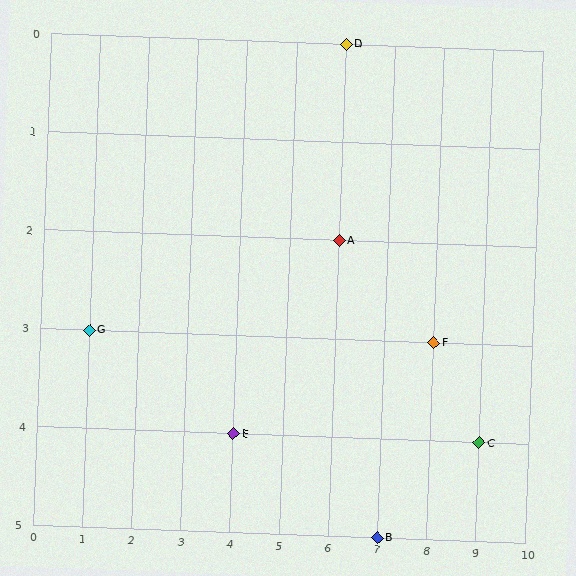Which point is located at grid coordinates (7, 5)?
Point B is at (7, 5).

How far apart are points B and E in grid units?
Points B and E are 3 columns and 1 row apart (about 3.2 grid units diagonally).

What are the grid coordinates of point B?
Point B is at grid coordinates (7, 5).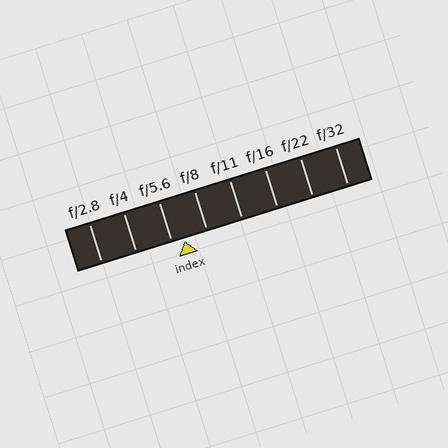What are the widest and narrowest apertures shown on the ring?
The widest aperture shown is f/2.8 and the narrowest is f/32.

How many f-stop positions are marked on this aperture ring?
There are 8 f-stop positions marked.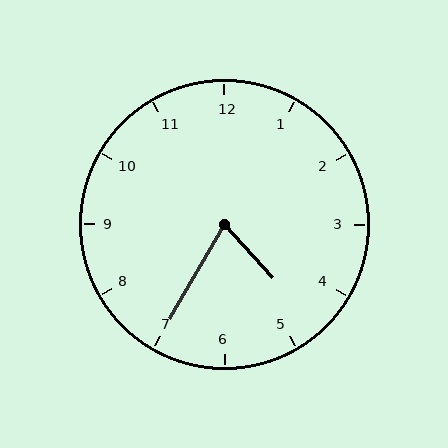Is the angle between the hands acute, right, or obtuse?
It is acute.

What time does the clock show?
4:35.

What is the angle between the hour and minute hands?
Approximately 72 degrees.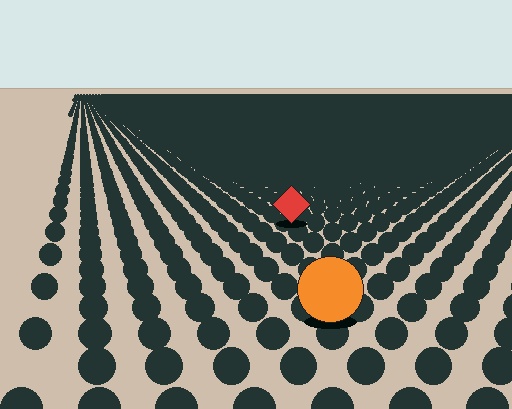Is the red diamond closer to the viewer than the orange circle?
No. The orange circle is closer — you can tell from the texture gradient: the ground texture is coarser near it.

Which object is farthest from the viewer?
The red diamond is farthest from the viewer. It appears smaller and the ground texture around it is denser.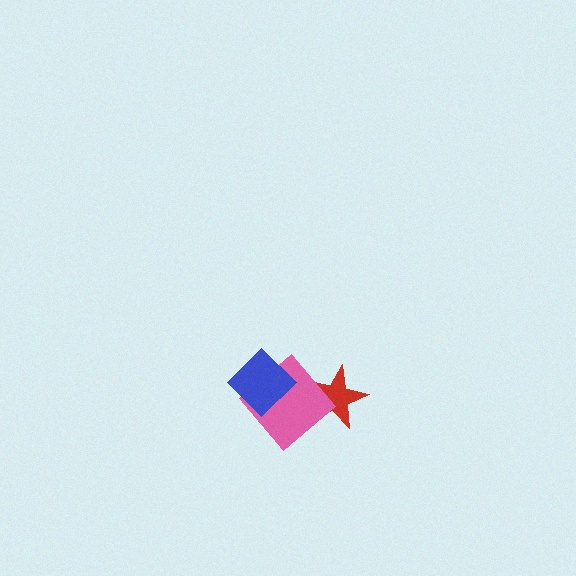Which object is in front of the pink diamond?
The blue diamond is in front of the pink diamond.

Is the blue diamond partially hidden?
No, no other shape covers it.